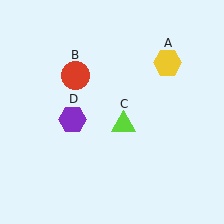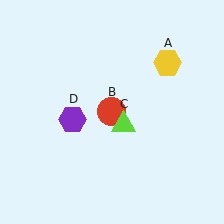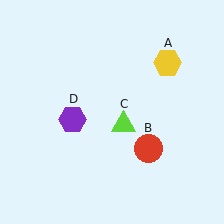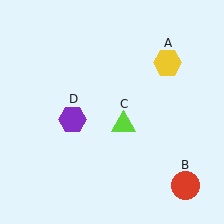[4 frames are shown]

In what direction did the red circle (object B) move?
The red circle (object B) moved down and to the right.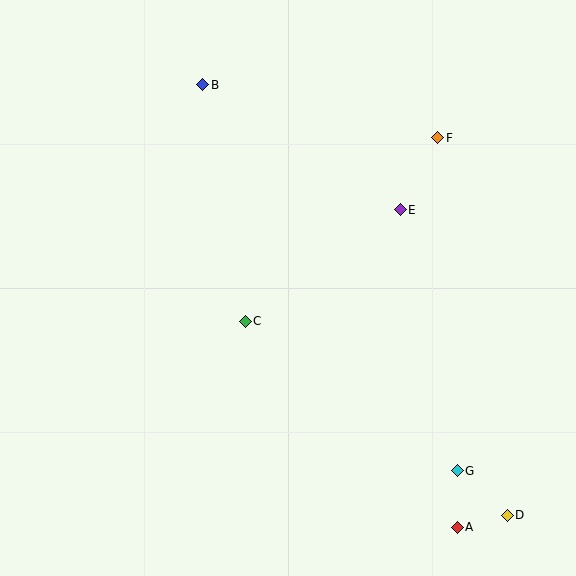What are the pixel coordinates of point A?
Point A is at (457, 527).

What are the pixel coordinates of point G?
Point G is at (457, 471).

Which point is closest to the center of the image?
Point C at (245, 321) is closest to the center.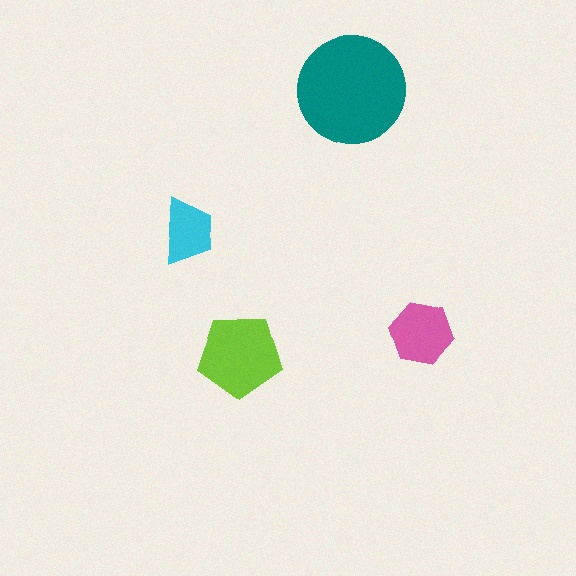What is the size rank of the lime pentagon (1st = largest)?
2nd.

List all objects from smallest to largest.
The cyan trapezoid, the pink hexagon, the lime pentagon, the teal circle.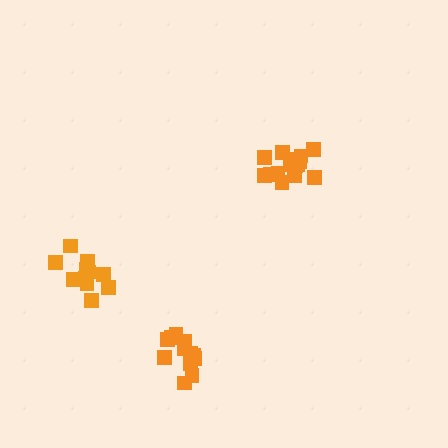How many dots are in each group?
Group 1: 12 dots, Group 2: 14 dots, Group 3: 15 dots (41 total).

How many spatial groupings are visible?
There are 3 spatial groupings.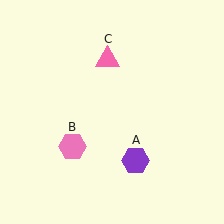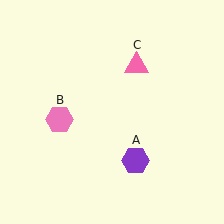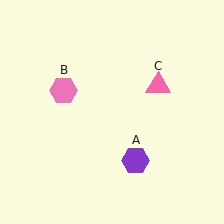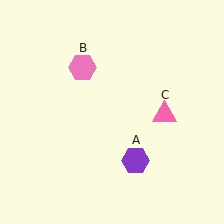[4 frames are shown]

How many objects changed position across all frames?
2 objects changed position: pink hexagon (object B), pink triangle (object C).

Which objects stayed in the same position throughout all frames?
Purple hexagon (object A) remained stationary.